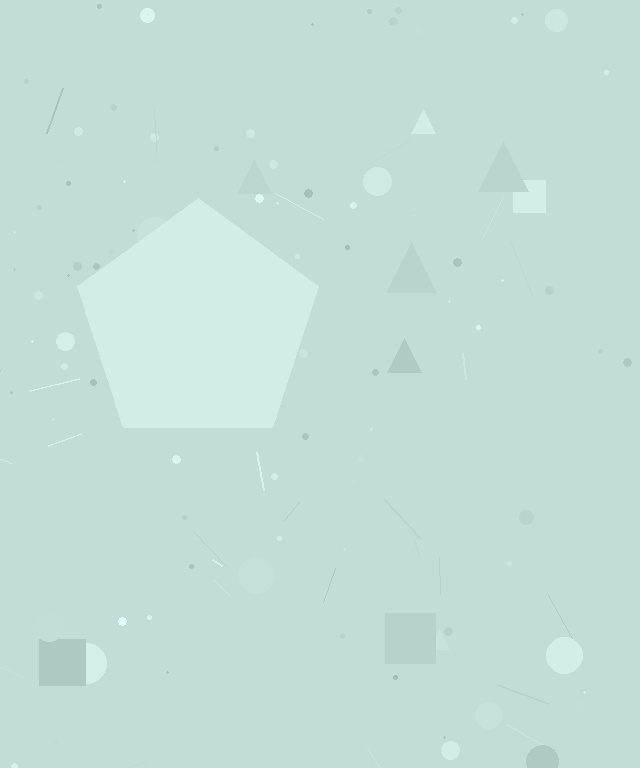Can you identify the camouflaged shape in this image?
The camouflaged shape is a pentagon.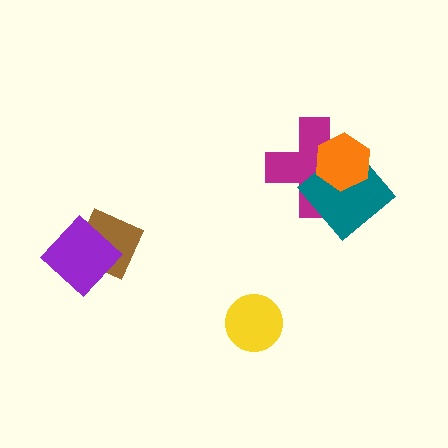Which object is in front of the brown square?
The purple diamond is in front of the brown square.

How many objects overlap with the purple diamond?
1 object overlaps with the purple diamond.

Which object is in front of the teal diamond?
The orange hexagon is in front of the teal diamond.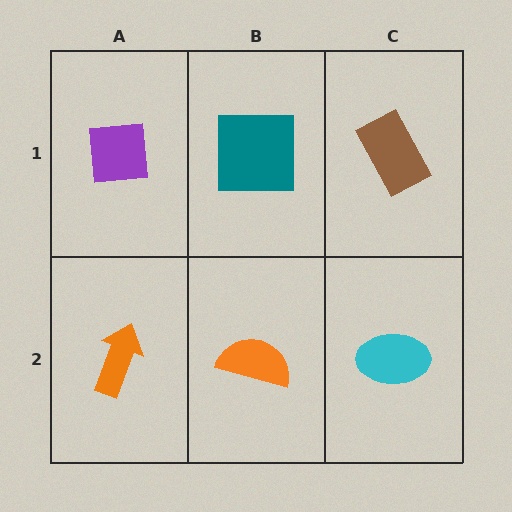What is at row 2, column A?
An orange arrow.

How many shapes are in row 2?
3 shapes.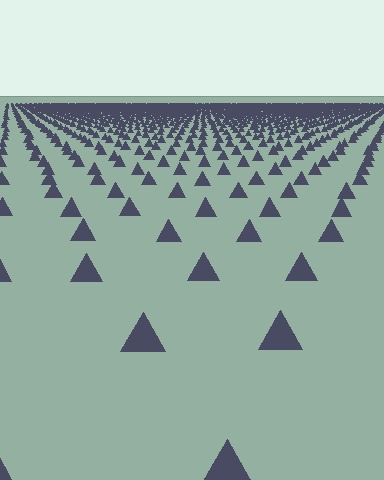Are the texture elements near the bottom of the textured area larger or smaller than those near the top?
Larger. Near the bottom, elements are closer to the viewer and appear at a bigger on-screen size.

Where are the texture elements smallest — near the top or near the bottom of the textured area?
Near the top.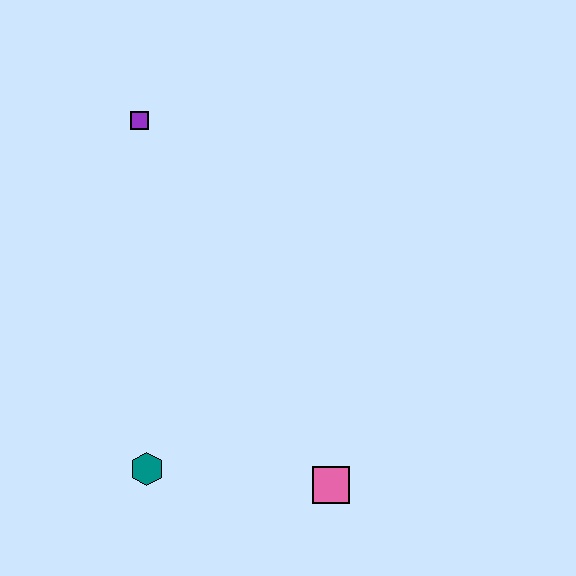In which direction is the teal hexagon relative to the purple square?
The teal hexagon is below the purple square.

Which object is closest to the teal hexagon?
The pink square is closest to the teal hexagon.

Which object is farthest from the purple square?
The pink square is farthest from the purple square.